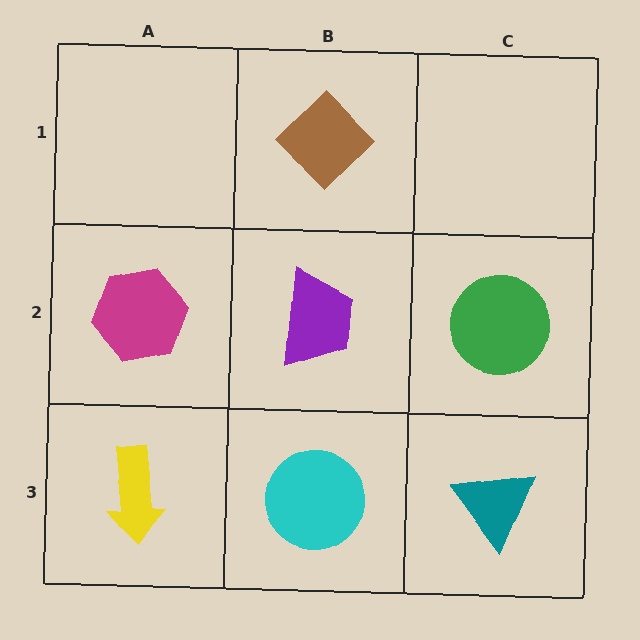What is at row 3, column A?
A yellow arrow.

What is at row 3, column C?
A teal triangle.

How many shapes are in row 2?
3 shapes.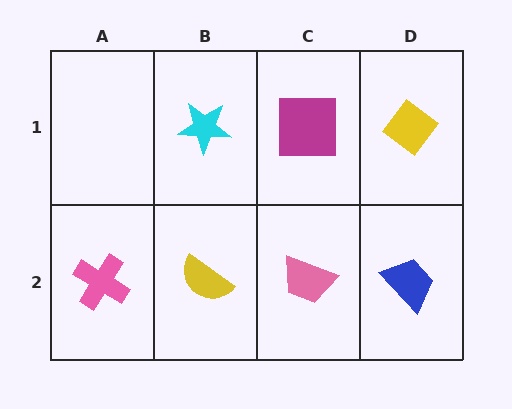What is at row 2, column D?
A blue trapezoid.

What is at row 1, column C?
A magenta square.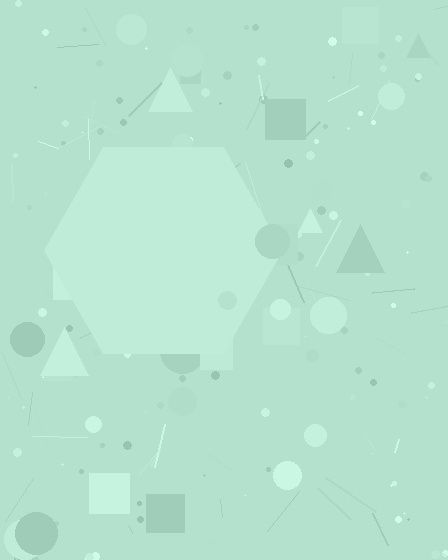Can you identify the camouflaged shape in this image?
The camouflaged shape is a hexagon.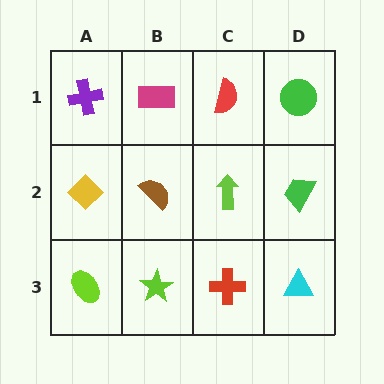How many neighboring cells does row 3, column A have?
2.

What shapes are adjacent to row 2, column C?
A red semicircle (row 1, column C), a red cross (row 3, column C), a brown semicircle (row 2, column B), a green trapezoid (row 2, column D).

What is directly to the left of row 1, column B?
A purple cross.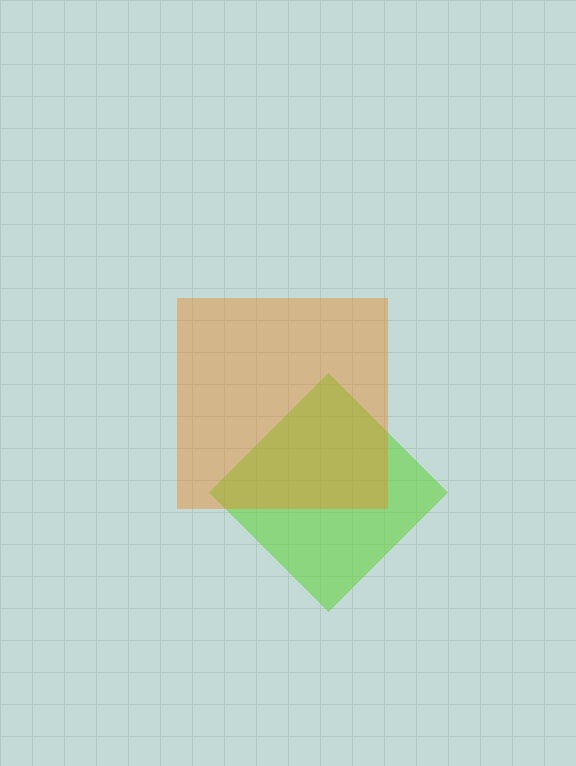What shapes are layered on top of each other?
The layered shapes are: a lime diamond, an orange square.